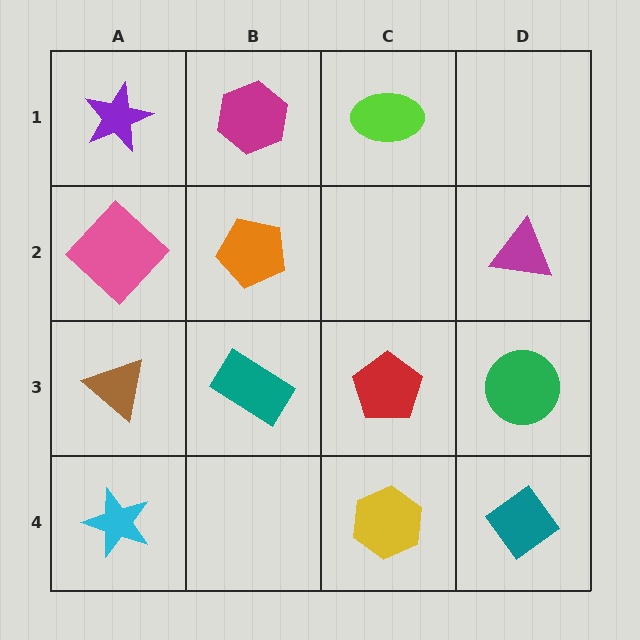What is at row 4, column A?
A cyan star.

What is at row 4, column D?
A teal diamond.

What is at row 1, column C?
A lime ellipse.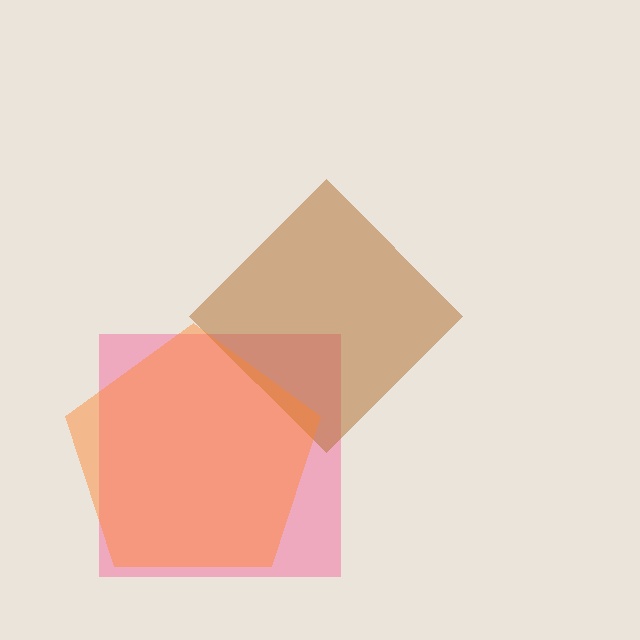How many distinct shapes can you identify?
There are 3 distinct shapes: a pink square, a brown diamond, an orange pentagon.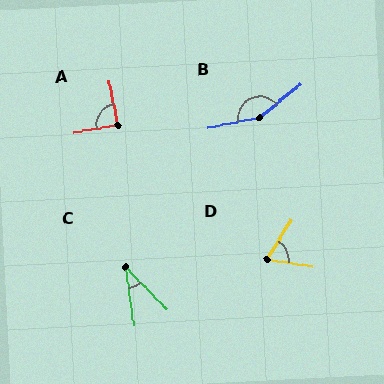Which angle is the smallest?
C, at approximately 36 degrees.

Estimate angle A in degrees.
Approximately 89 degrees.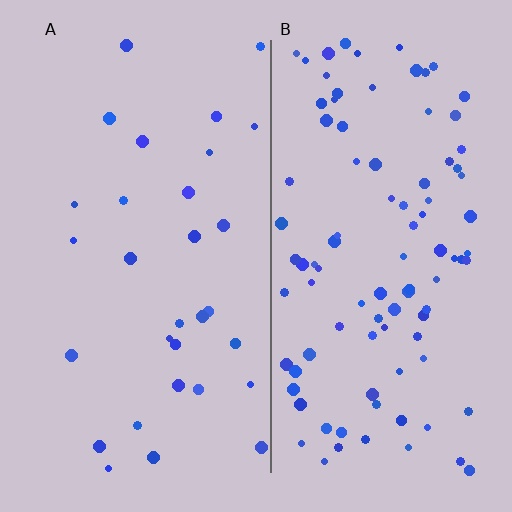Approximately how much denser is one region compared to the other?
Approximately 3.2× — region B over region A.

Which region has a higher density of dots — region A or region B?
B (the right).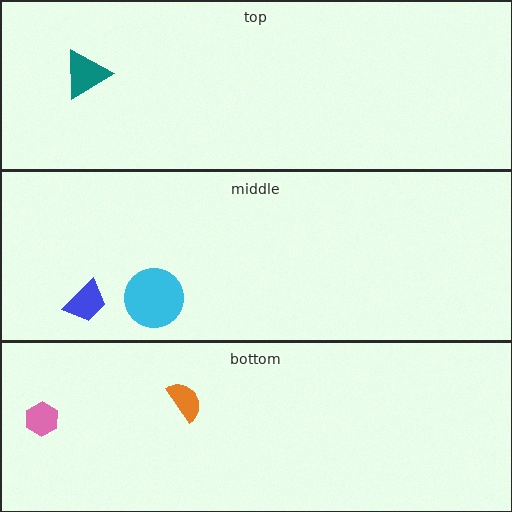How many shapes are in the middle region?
2.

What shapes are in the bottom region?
The pink hexagon, the orange semicircle.